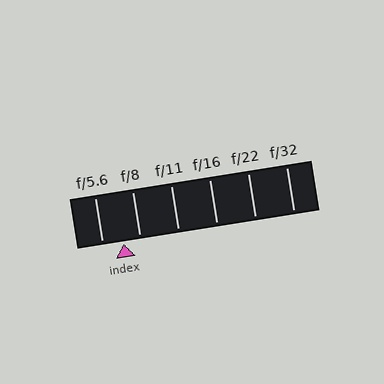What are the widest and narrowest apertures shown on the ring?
The widest aperture shown is f/5.6 and the narrowest is f/32.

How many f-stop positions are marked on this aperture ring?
There are 6 f-stop positions marked.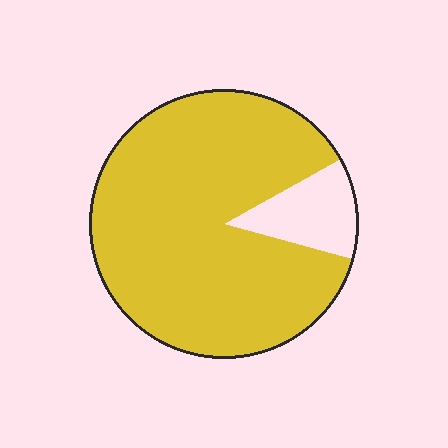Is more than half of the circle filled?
Yes.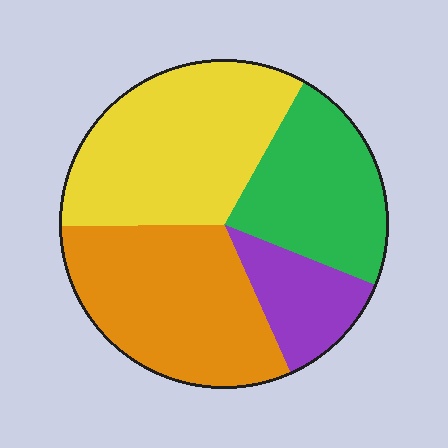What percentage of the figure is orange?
Orange takes up about one third (1/3) of the figure.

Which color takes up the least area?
Purple, at roughly 10%.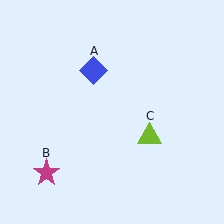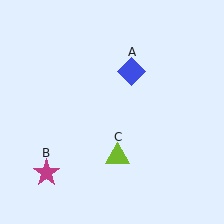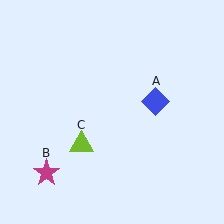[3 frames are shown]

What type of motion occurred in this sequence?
The blue diamond (object A), lime triangle (object C) rotated clockwise around the center of the scene.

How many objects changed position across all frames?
2 objects changed position: blue diamond (object A), lime triangle (object C).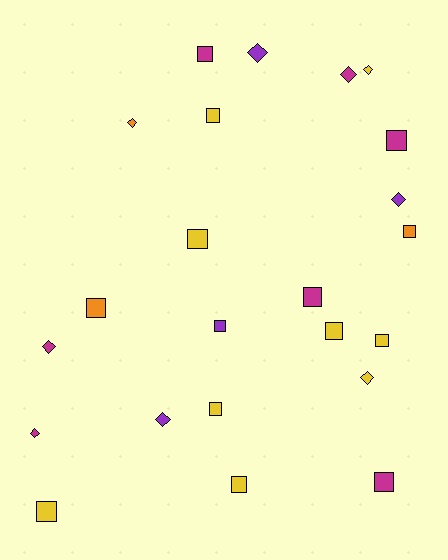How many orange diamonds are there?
There is 1 orange diamond.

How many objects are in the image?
There are 23 objects.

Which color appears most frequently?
Yellow, with 9 objects.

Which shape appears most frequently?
Square, with 14 objects.